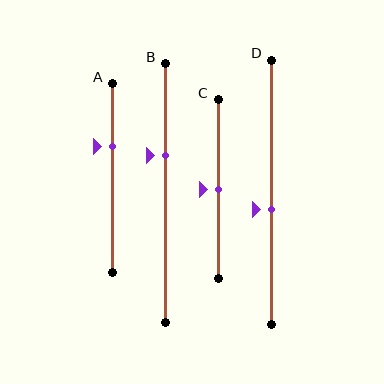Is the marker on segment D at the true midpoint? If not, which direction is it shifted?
No, the marker on segment D is shifted downward by about 7% of the segment length.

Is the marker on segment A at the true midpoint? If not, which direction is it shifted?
No, the marker on segment A is shifted upward by about 17% of the segment length.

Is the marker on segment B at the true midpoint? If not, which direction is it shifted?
No, the marker on segment B is shifted upward by about 15% of the segment length.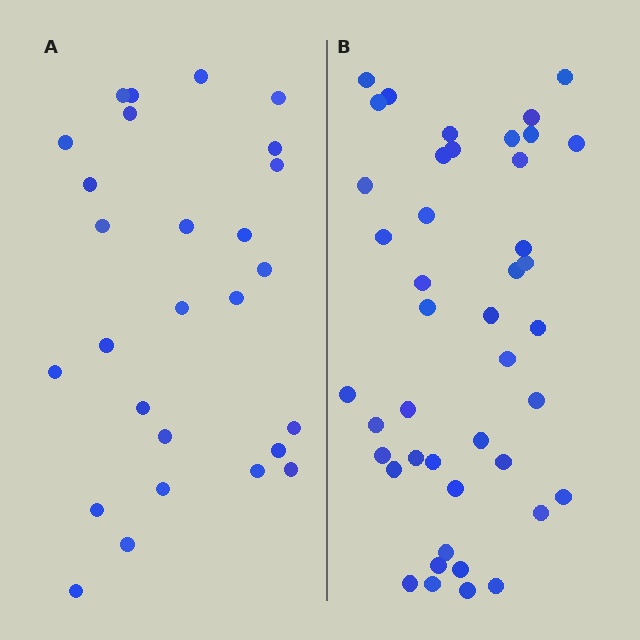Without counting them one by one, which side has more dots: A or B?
Region B (the right region) has more dots.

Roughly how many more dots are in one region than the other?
Region B has approximately 15 more dots than region A.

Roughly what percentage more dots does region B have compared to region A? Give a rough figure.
About 60% more.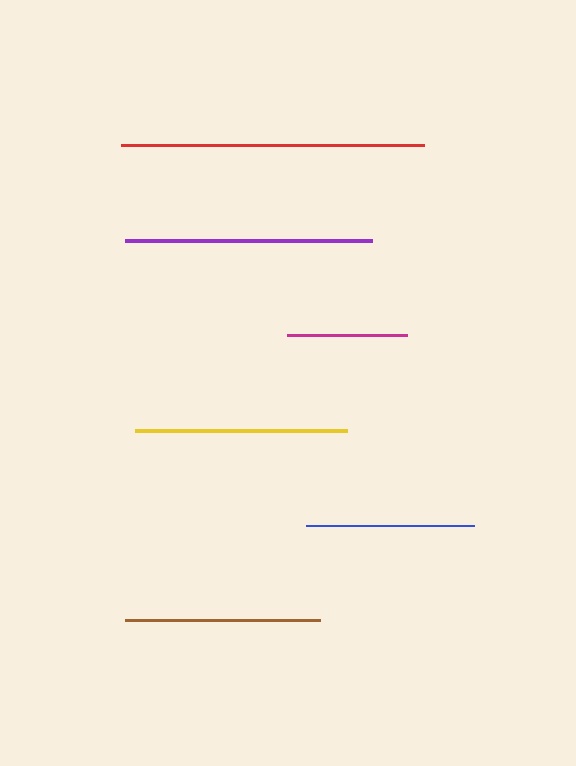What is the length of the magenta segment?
The magenta segment is approximately 120 pixels long.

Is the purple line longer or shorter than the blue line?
The purple line is longer than the blue line.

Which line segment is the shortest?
The magenta line is the shortest at approximately 120 pixels.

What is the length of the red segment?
The red segment is approximately 303 pixels long.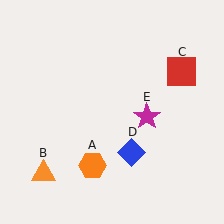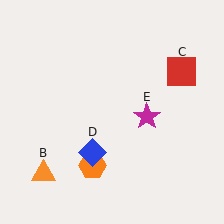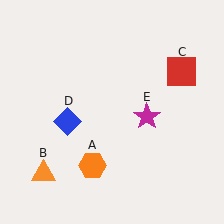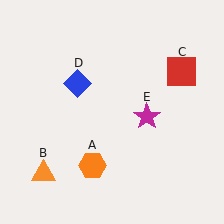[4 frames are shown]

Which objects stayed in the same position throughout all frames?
Orange hexagon (object A) and orange triangle (object B) and red square (object C) and magenta star (object E) remained stationary.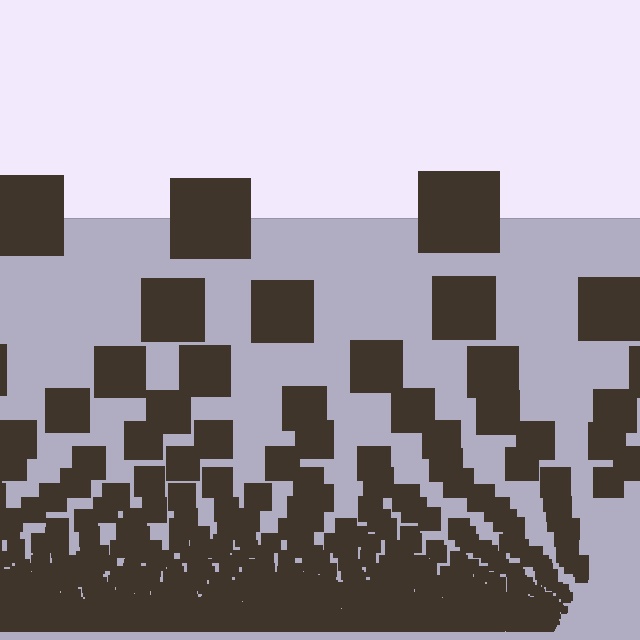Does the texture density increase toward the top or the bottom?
Density increases toward the bottom.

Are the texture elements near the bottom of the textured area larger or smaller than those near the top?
Smaller. The gradient is inverted — elements near the bottom are smaller and denser.